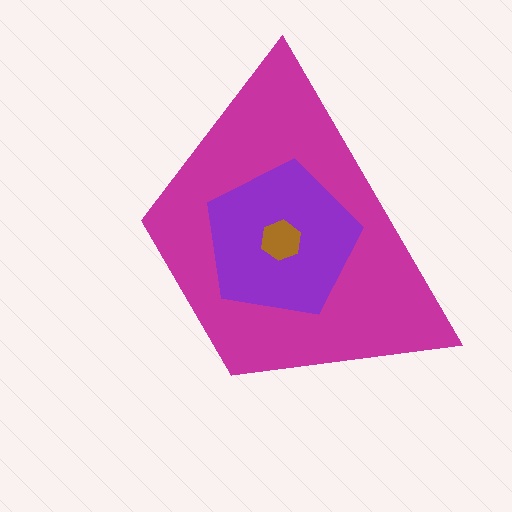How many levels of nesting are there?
3.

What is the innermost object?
The brown hexagon.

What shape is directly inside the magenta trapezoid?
The purple pentagon.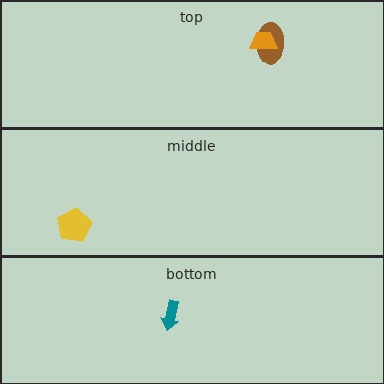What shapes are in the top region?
The brown ellipse, the orange trapezoid.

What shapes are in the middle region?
The yellow pentagon.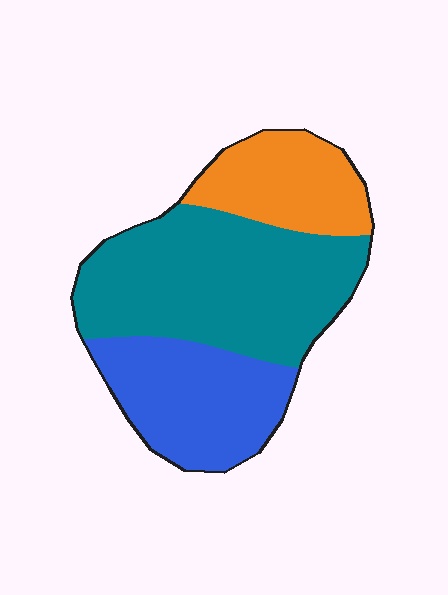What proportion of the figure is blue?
Blue covers 29% of the figure.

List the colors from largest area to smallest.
From largest to smallest: teal, blue, orange.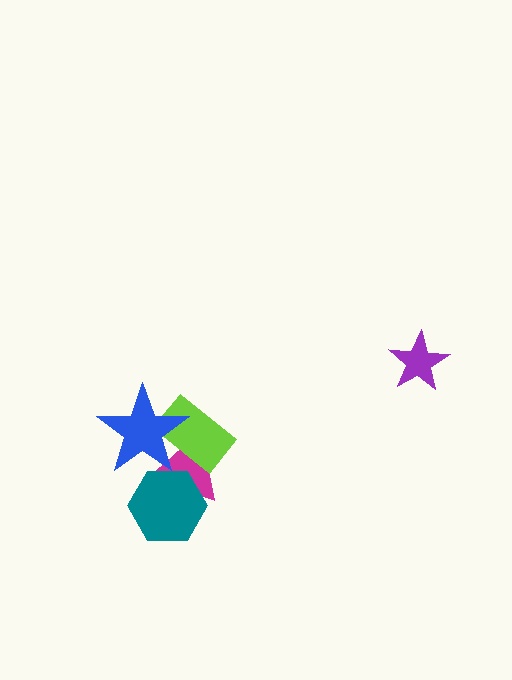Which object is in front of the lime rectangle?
The blue star is in front of the lime rectangle.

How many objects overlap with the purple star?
0 objects overlap with the purple star.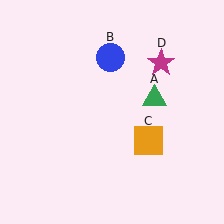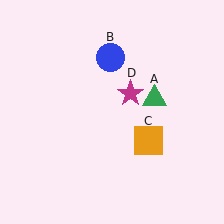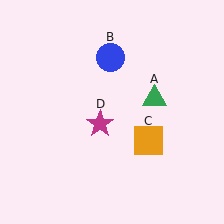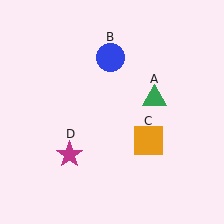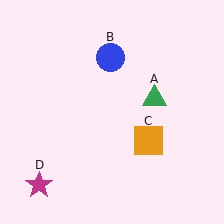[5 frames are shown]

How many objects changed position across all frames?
1 object changed position: magenta star (object D).